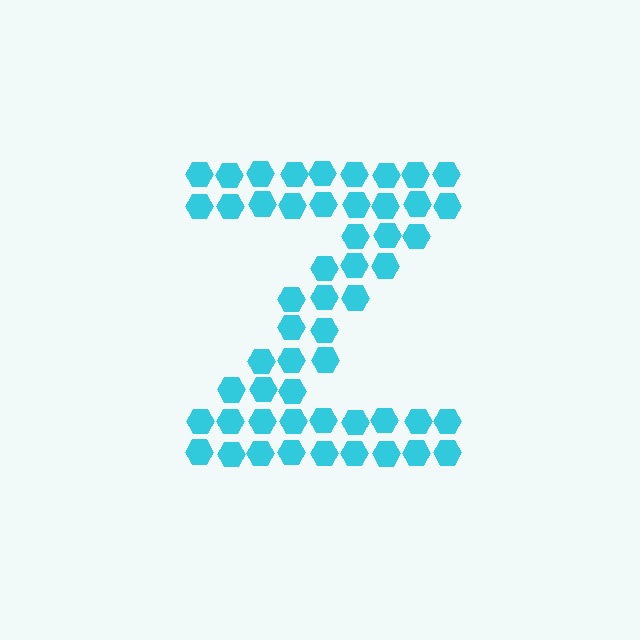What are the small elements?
The small elements are hexagons.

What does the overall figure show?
The overall figure shows the letter Z.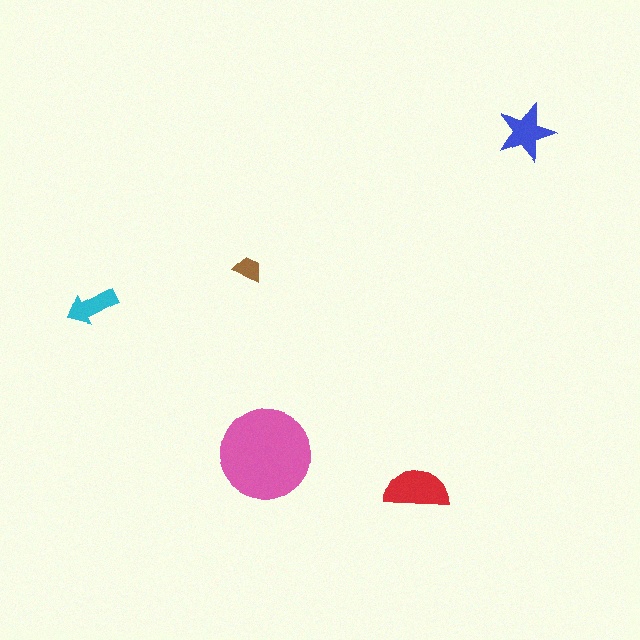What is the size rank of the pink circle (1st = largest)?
1st.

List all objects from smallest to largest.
The brown trapezoid, the cyan arrow, the blue star, the red semicircle, the pink circle.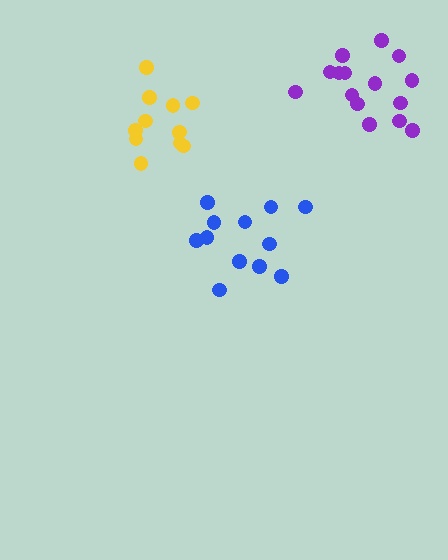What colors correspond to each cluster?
The clusters are colored: purple, blue, yellow.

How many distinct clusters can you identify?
There are 3 distinct clusters.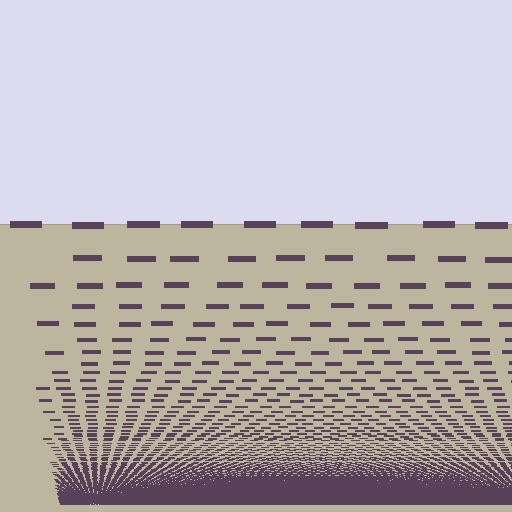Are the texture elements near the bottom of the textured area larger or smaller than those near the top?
Smaller. The gradient is inverted — elements near the bottom are smaller and denser.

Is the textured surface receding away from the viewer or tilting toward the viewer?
The surface appears to tilt toward the viewer. Texture elements get larger and sparser toward the top.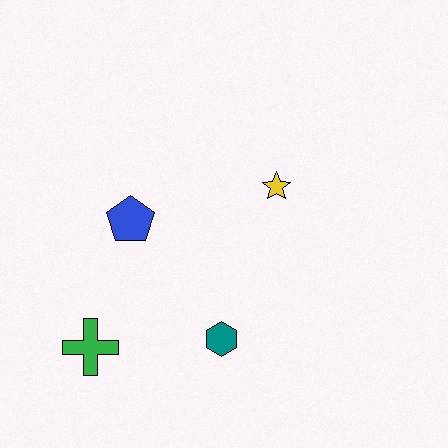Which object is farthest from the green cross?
The yellow star is farthest from the green cross.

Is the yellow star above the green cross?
Yes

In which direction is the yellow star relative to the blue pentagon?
The yellow star is to the right of the blue pentagon.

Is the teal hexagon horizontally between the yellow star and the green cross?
Yes